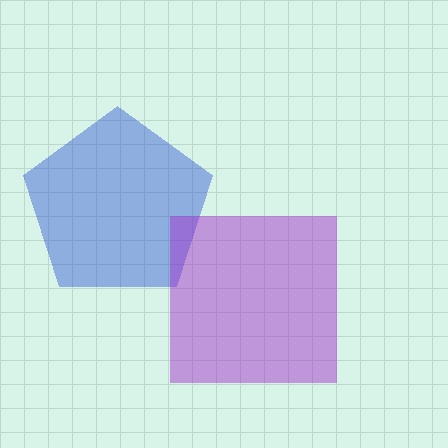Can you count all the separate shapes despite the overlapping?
Yes, there are 2 separate shapes.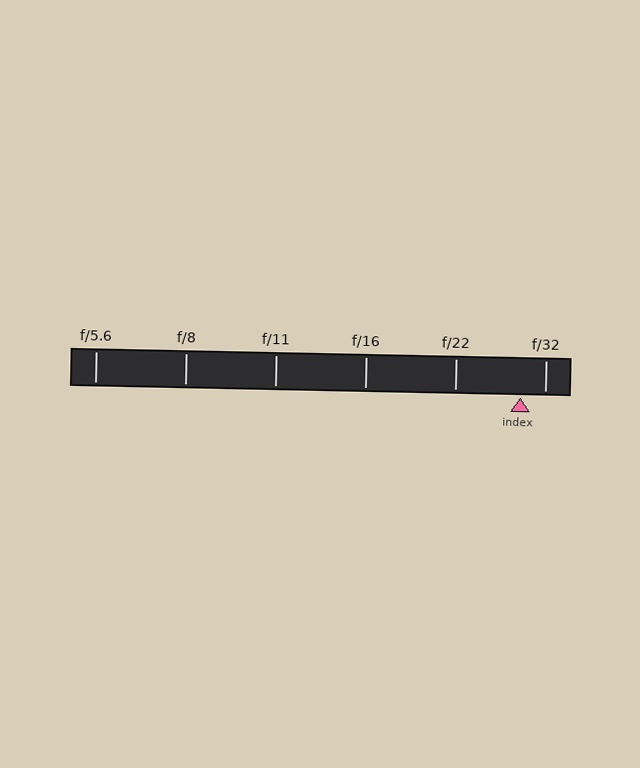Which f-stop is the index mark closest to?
The index mark is closest to f/32.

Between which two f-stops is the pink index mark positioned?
The index mark is between f/22 and f/32.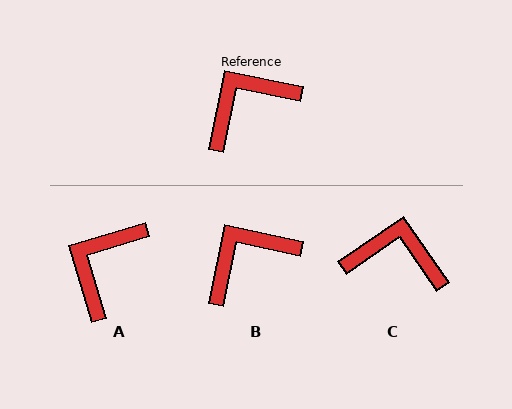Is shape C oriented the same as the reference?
No, it is off by about 44 degrees.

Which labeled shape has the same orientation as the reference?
B.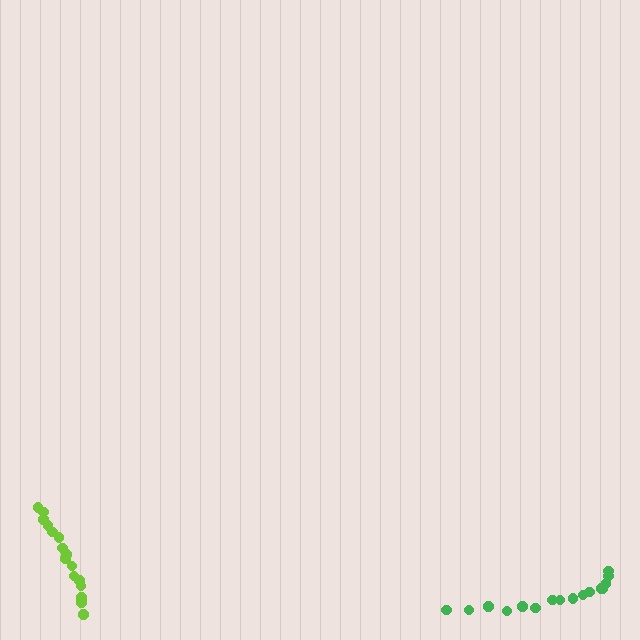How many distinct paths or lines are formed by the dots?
There are 2 distinct paths.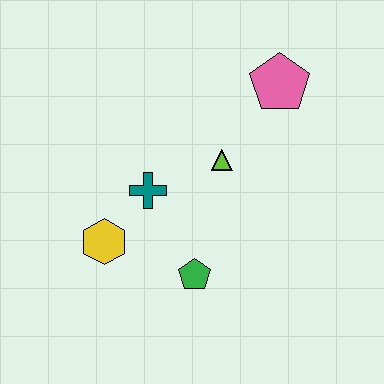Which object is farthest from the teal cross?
The pink pentagon is farthest from the teal cross.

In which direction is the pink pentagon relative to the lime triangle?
The pink pentagon is above the lime triangle.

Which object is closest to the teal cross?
The yellow hexagon is closest to the teal cross.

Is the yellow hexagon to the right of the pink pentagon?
No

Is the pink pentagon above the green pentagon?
Yes